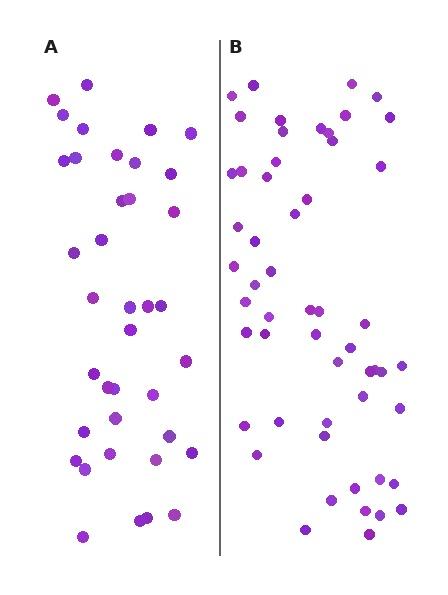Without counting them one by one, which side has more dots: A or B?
Region B (the right region) has more dots.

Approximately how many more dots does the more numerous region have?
Region B has approximately 15 more dots than region A.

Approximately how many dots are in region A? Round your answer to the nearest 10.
About 40 dots. (The exact count is 38, which rounds to 40.)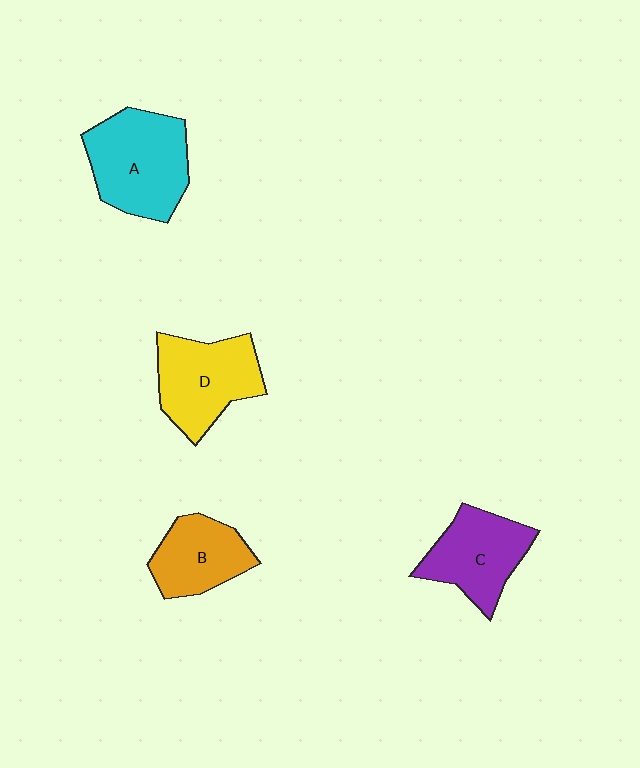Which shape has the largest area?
Shape A (cyan).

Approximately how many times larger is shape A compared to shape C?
Approximately 1.3 times.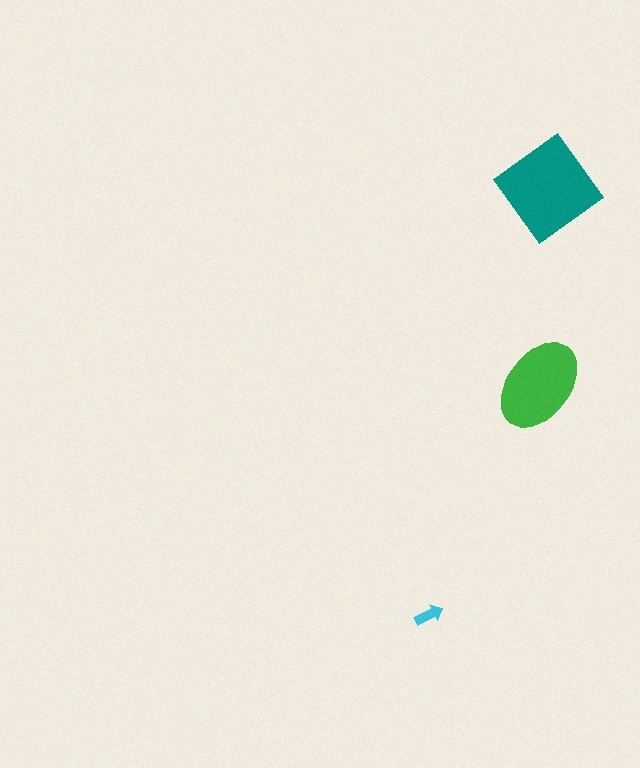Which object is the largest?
The teal diamond.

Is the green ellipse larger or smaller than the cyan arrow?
Larger.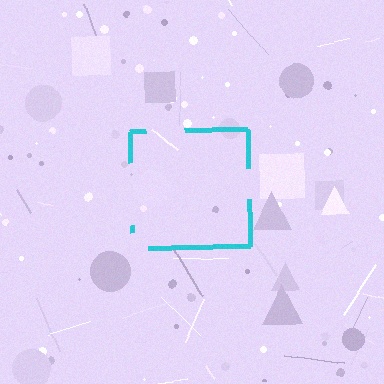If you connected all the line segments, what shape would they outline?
They would outline a square.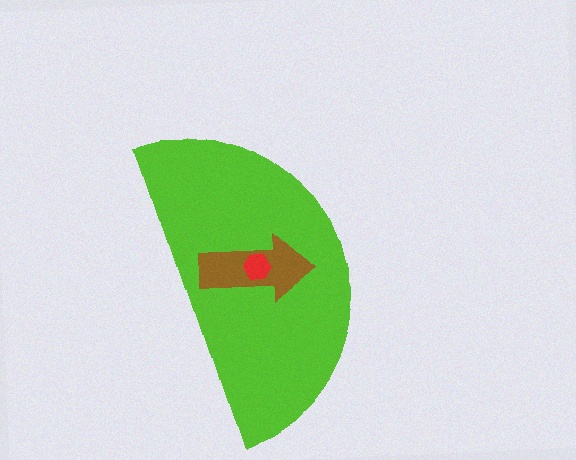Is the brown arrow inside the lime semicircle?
Yes.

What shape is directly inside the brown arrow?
The red hexagon.